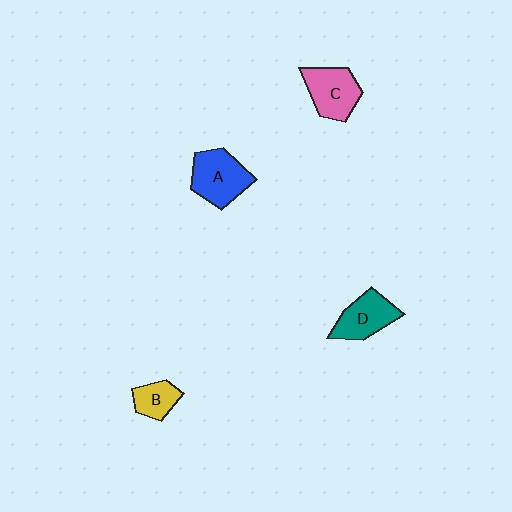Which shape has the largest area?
Shape A (blue).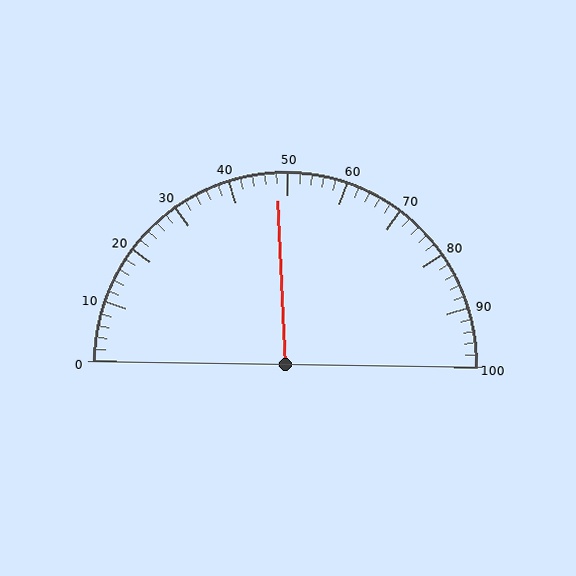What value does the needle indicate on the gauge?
The needle indicates approximately 48.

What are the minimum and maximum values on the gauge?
The gauge ranges from 0 to 100.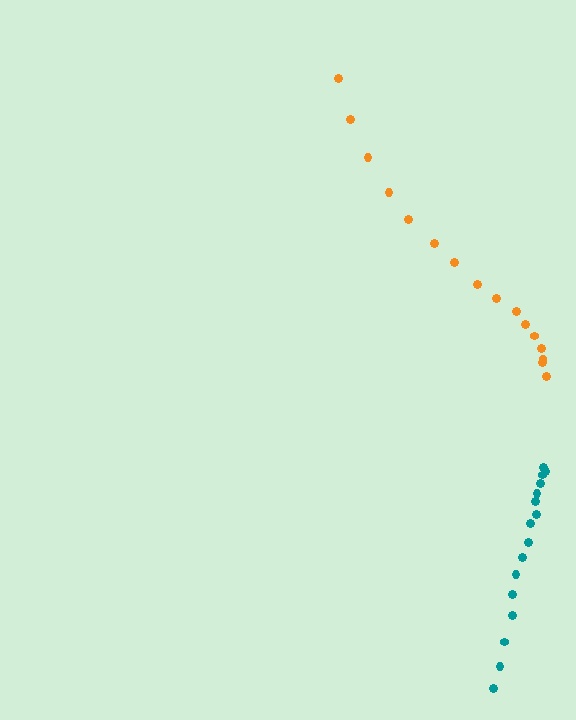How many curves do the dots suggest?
There are 2 distinct paths.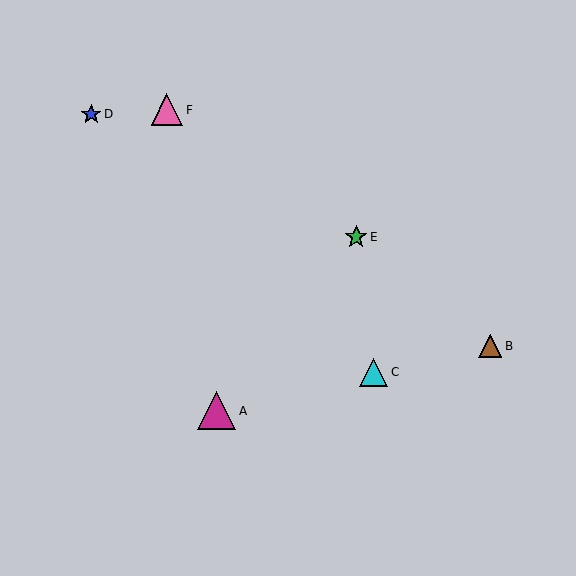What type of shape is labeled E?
Shape E is a green star.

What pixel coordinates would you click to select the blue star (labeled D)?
Click at (91, 114) to select the blue star D.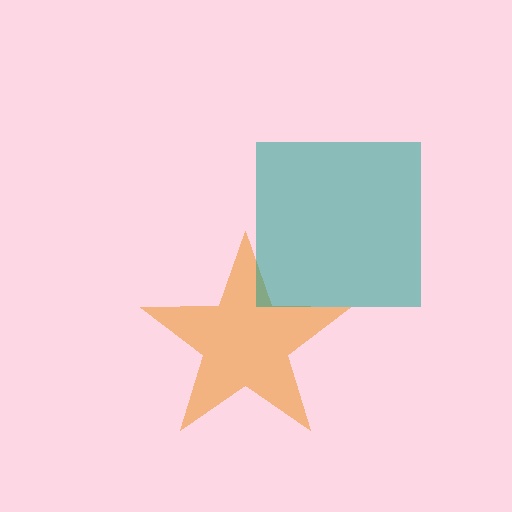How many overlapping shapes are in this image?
There are 2 overlapping shapes in the image.